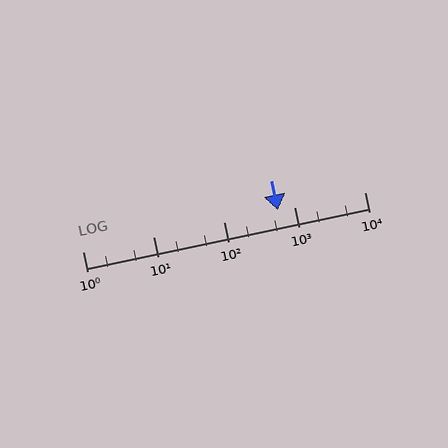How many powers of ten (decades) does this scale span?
The scale spans 4 decades, from 1 to 10000.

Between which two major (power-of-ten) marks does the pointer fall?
The pointer is between 100 and 1000.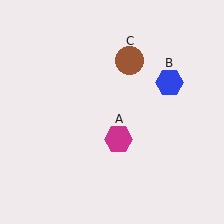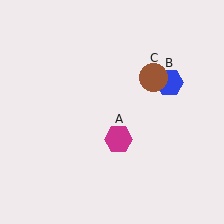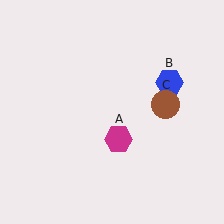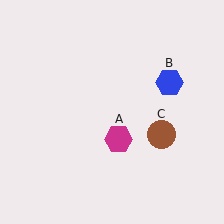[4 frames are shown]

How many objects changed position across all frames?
1 object changed position: brown circle (object C).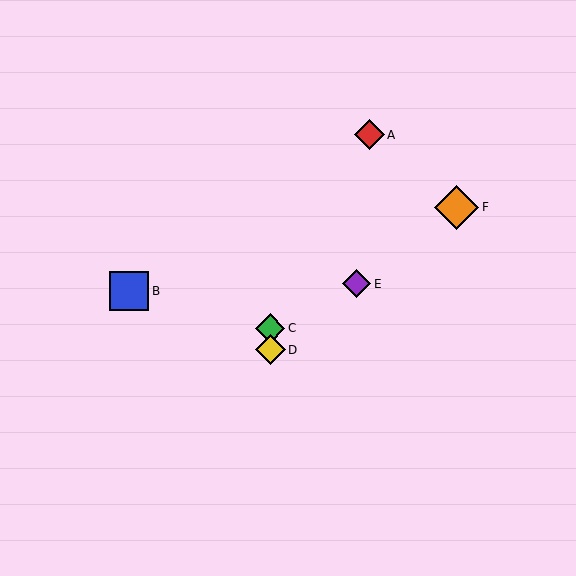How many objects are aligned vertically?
2 objects (C, D) are aligned vertically.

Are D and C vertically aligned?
Yes, both are at x≈270.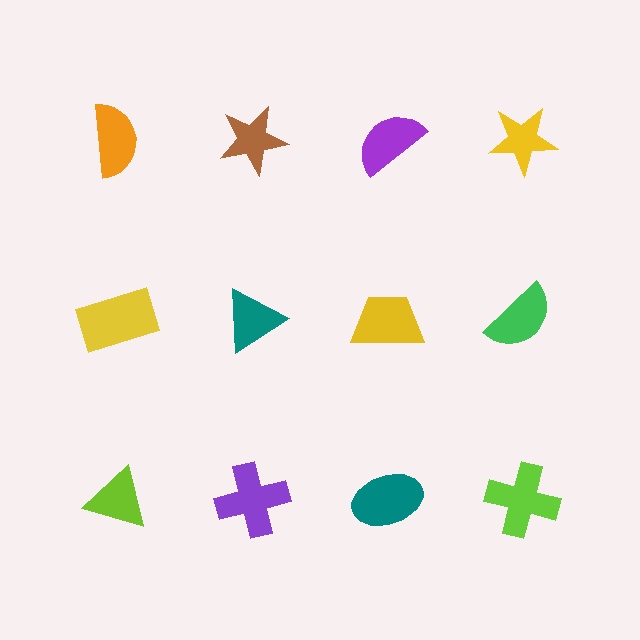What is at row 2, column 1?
A yellow rectangle.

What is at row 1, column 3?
A purple semicircle.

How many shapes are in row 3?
4 shapes.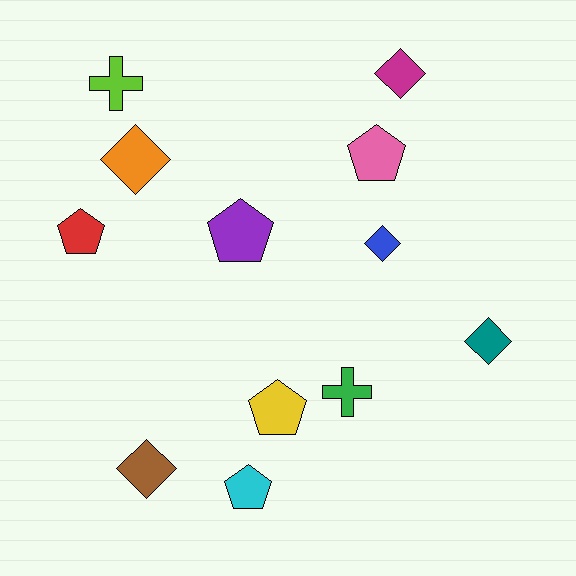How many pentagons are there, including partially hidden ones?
There are 5 pentagons.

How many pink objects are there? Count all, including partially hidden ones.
There is 1 pink object.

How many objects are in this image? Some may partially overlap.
There are 12 objects.